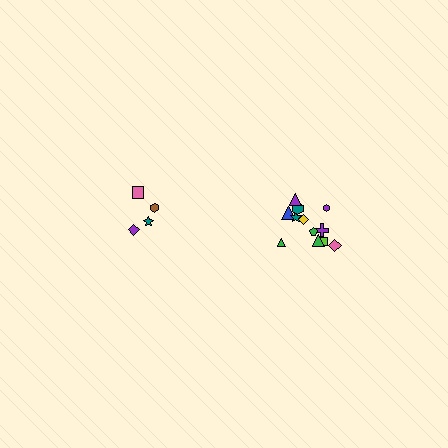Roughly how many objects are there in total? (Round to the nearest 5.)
Roughly 15 objects in total.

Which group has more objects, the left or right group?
The right group.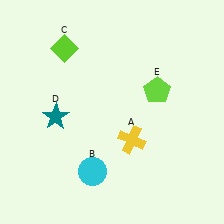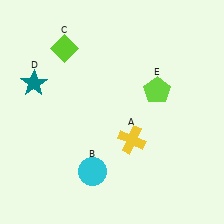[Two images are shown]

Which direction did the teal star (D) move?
The teal star (D) moved up.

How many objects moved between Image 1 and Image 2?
1 object moved between the two images.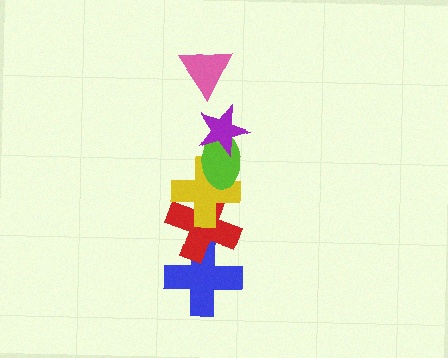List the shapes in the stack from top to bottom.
From top to bottom: the pink triangle, the purple star, the lime ellipse, the yellow cross, the red cross, the blue cross.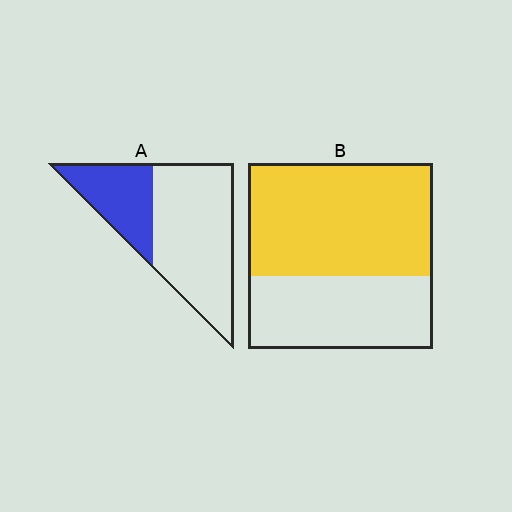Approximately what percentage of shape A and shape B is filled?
A is approximately 30% and B is approximately 60%.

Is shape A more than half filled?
No.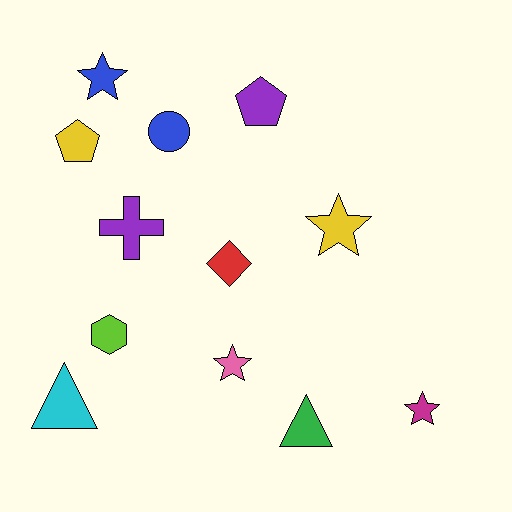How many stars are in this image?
There are 4 stars.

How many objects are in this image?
There are 12 objects.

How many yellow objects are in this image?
There are 2 yellow objects.